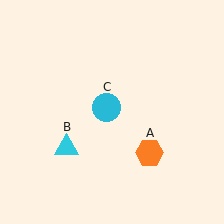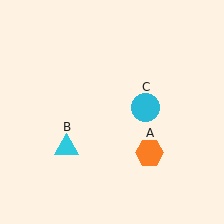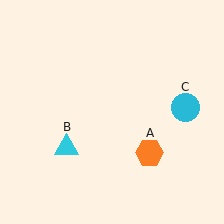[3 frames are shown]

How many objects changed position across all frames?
1 object changed position: cyan circle (object C).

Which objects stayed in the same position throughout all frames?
Orange hexagon (object A) and cyan triangle (object B) remained stationary.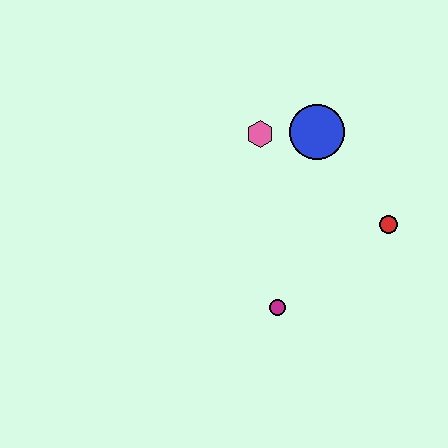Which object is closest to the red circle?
The blue circle is closest to the red circle.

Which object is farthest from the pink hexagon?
The magenta circle is farthest from the pink hexagon.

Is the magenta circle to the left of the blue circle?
Yes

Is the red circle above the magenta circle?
Yes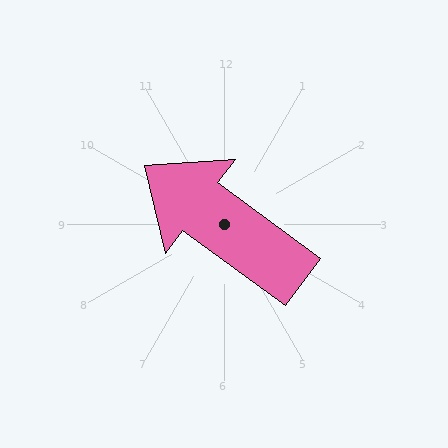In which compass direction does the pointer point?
Northwest.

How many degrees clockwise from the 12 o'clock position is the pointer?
Approximately 306 degrees.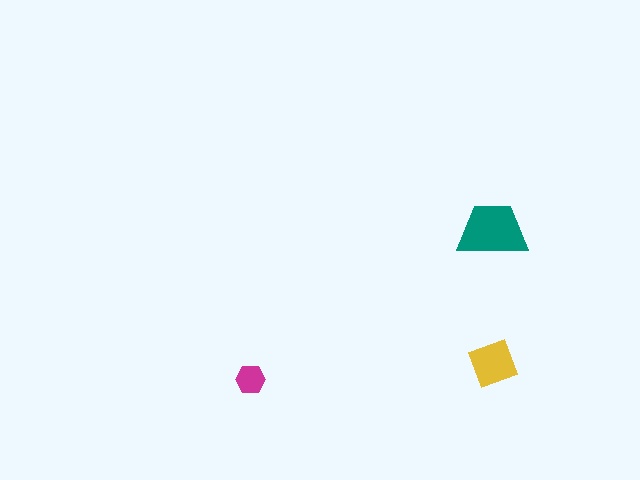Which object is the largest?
The teal trapezoid.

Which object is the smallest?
The magenta hexagon.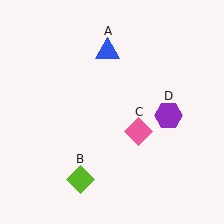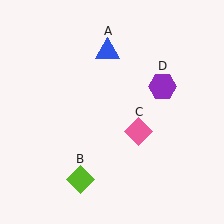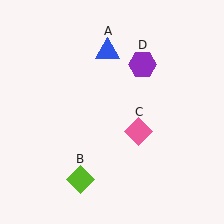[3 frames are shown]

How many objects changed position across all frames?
1 object changed position: purple hexagon (object D).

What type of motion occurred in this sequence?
The purple hexagon (object D) rotated counterclockwise around the center of the scene.